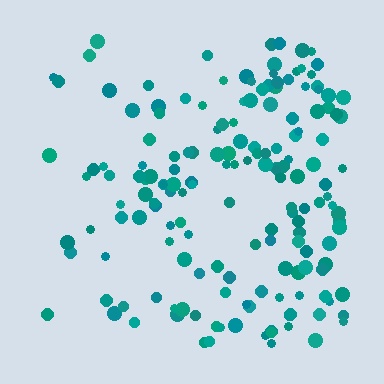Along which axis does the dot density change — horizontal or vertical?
Horizontal.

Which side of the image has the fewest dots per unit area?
The left.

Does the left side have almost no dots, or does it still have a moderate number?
Still a moderate number, just noticeably fewer than the right.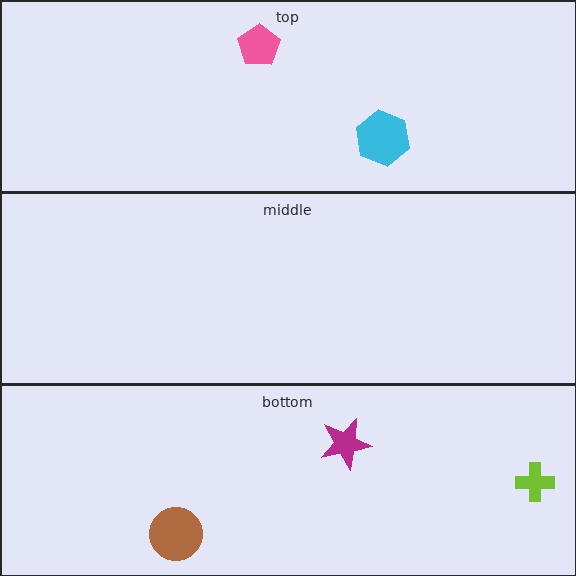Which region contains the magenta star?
The bottom region.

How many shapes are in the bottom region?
3.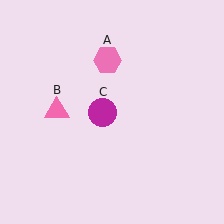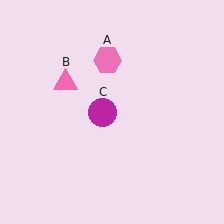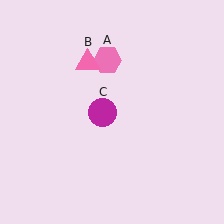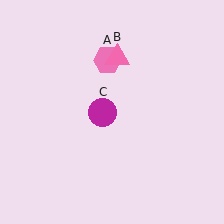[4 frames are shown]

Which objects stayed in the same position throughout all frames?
Pink hexagon (object A) and magenta circle (object C) remained stationary.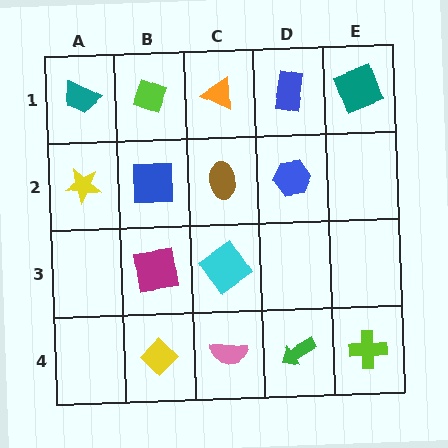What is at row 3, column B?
A magenta square.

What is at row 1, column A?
A teal trapezoid.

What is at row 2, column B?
A blue square.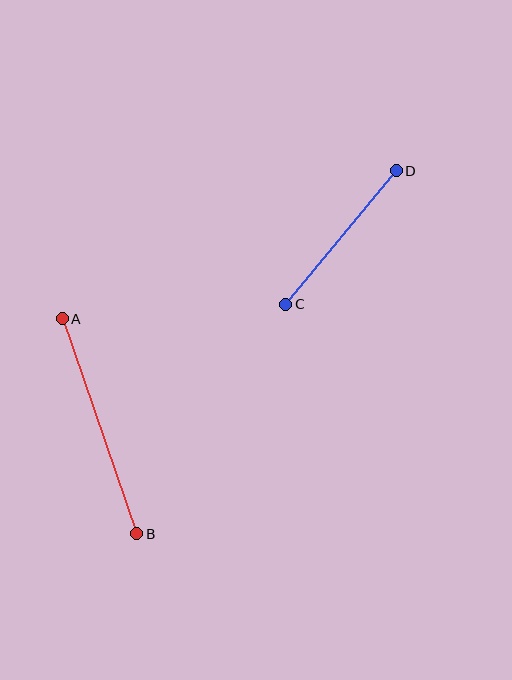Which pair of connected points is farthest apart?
Points A and B are farthest apart.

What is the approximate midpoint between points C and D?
The midpoint is at approximately (341, 237) pixels.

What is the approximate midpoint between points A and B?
The midpoint is at approximately (99, 426) pixels.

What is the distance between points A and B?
The distance is approximately 228 pixels.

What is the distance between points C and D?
The distance is approximately 173 pixels.